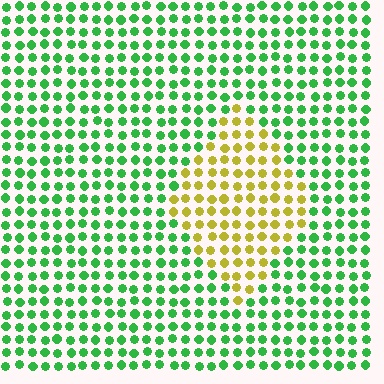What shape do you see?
I see a diamond.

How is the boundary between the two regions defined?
The boundary is defined purely by a slight shift in hue (about 69 degrees). Spacing, size, and orientation are identical on both sides.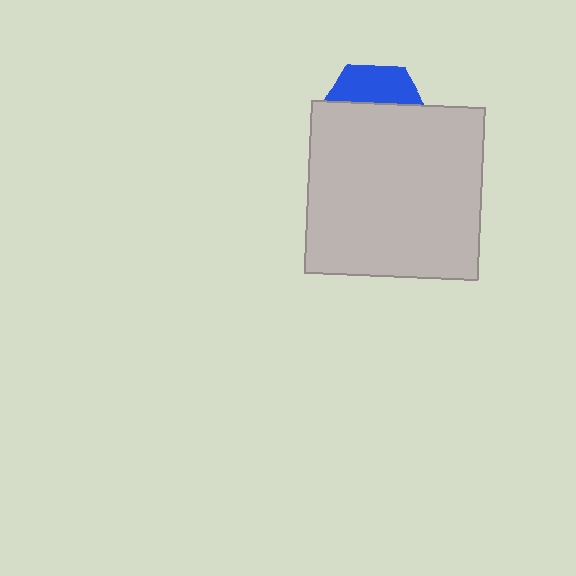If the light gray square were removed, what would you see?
You would see the complete blue hexagon.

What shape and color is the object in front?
The object in front is a light gray square.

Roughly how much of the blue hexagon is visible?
A small part of it is visible (roughly 34%).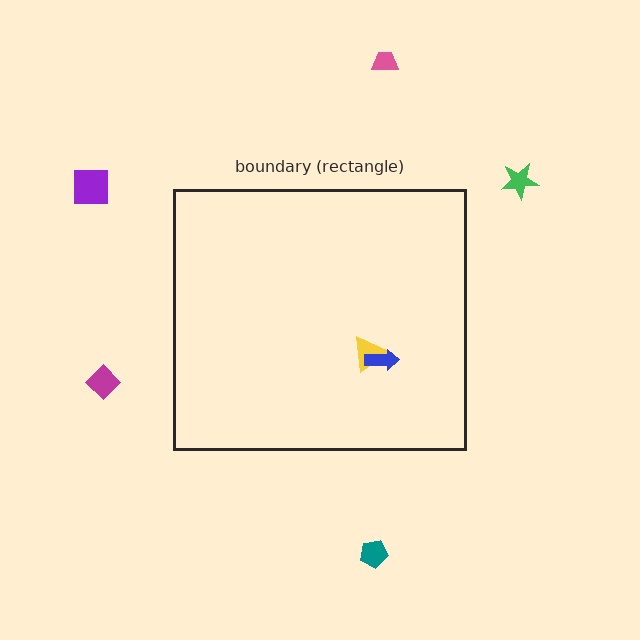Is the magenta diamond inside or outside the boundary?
Outside.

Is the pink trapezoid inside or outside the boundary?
Outside.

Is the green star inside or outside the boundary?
Outside.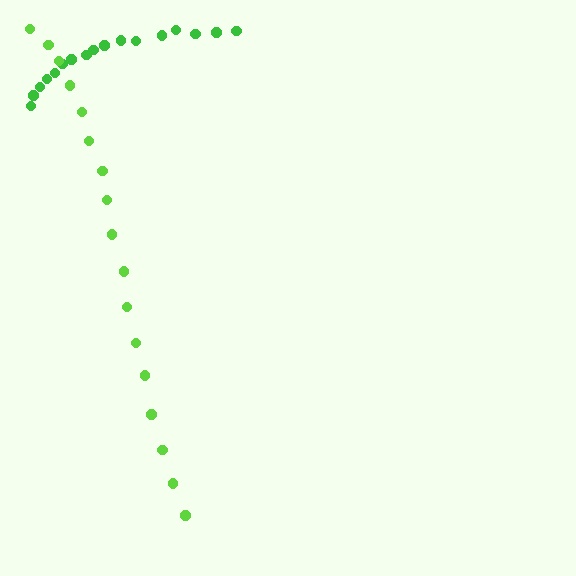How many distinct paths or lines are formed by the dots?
There are 2 distinct paths.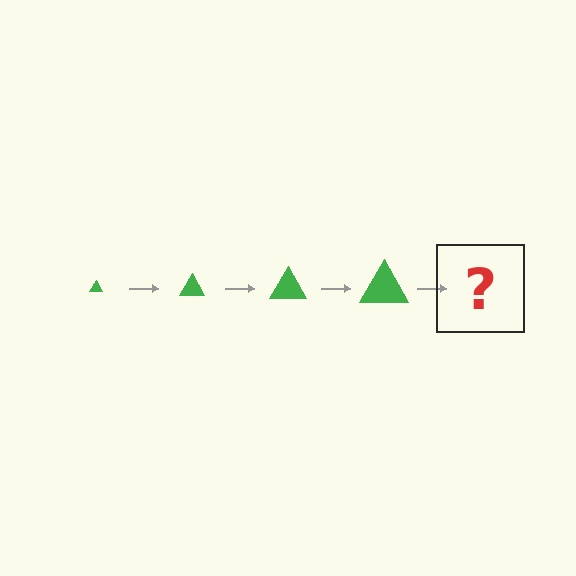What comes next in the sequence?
The next element should be a green triangle, larger than the previous one.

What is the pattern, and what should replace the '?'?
The pattern is that the triangle gets progressively larger each step. The '?' should be a green triangle, larger than the previous one.